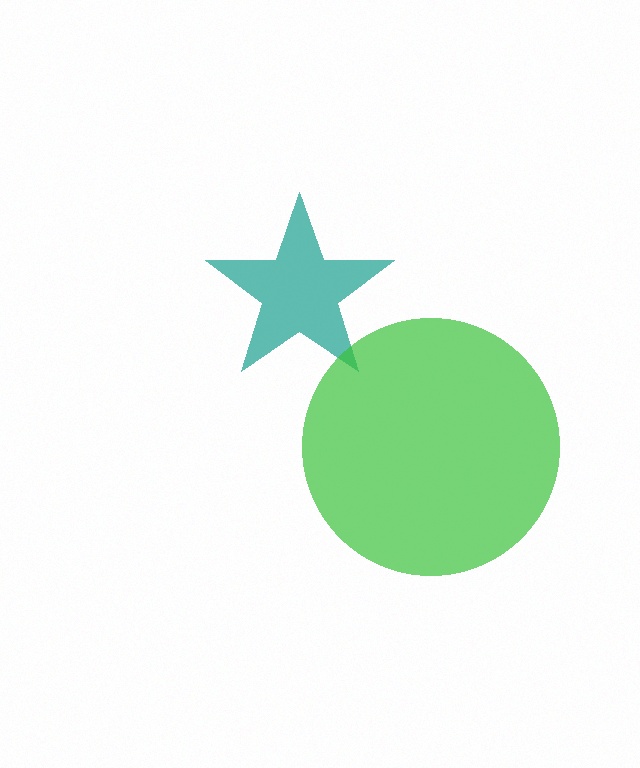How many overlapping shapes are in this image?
There are 2 overlapping shapes in the image.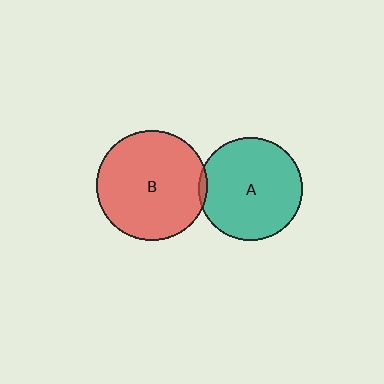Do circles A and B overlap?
Yes.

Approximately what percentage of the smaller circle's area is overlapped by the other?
Approximately 5%.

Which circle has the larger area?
Circle B (red).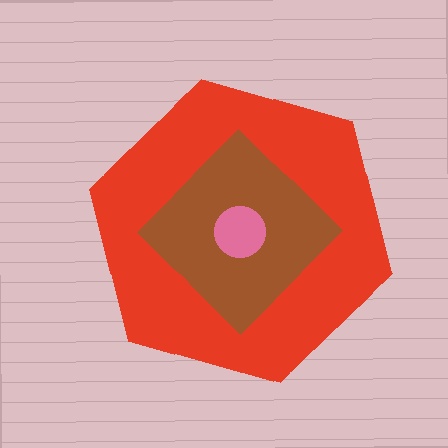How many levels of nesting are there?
3.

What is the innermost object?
The pink circle.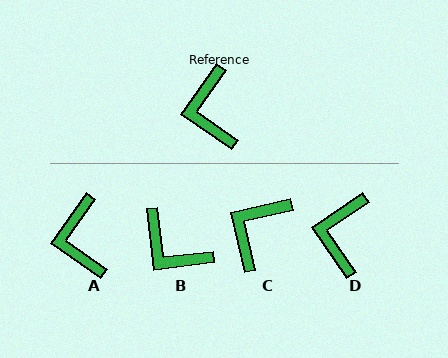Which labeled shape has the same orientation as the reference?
A.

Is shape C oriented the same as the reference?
No, it is off by about 42 degrees.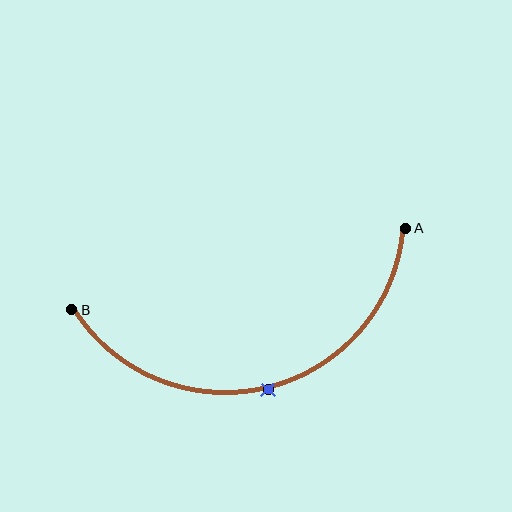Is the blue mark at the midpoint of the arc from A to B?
Yes. The blue mark lies on the arc at equal arc-length from both A and B — it is the arc midpoint.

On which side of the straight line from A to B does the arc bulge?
The arc bulges below the straight line connecting A and B.